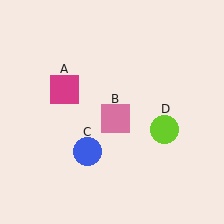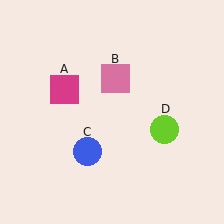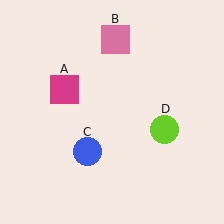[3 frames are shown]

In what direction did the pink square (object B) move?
The pink square (object B) moved up.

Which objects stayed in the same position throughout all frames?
Magenta square (object A) and blue circle (object C) and lime circle (object D) remained stationary.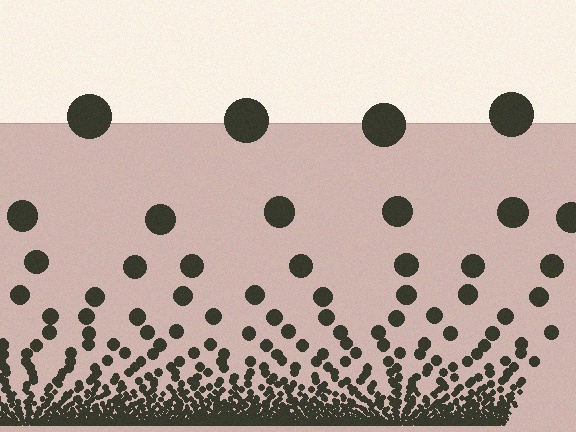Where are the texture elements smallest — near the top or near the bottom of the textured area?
Near the bottom.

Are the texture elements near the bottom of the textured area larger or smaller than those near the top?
Smaller. The gradient is inverted — elements near the bottom are smaller and denser.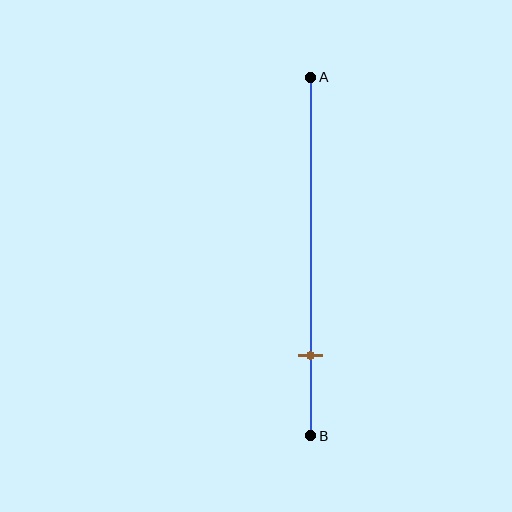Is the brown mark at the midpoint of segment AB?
No, the mark is at about 80% from A, not at the 50% midpoint.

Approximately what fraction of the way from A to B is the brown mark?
The brown mark is approximately 80% of the way from A to B.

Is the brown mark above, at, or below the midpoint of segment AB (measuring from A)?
The brown mark is below the midpoint of segment AB.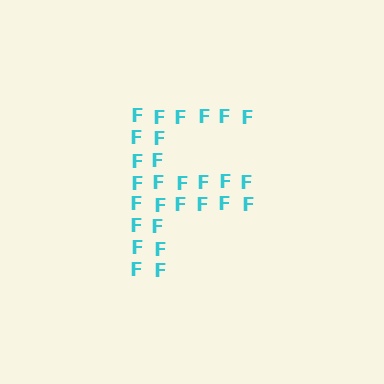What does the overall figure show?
The overall figure shows the letter F.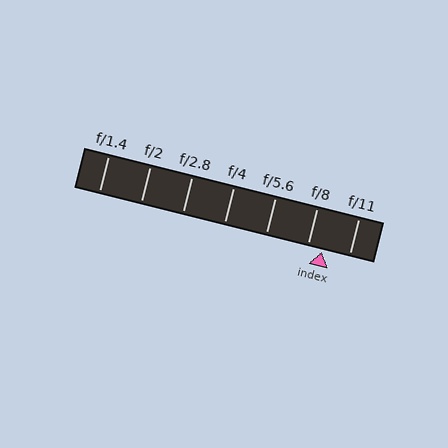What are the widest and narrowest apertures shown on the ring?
The widest aperture shown is f/1.4 and the narrowest is f/11.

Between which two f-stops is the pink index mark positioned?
The index mark is between f/8 and f/11.